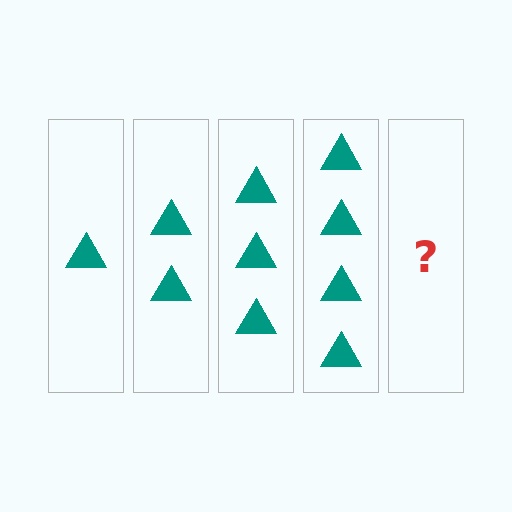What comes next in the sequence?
The next element should be 5 triangles.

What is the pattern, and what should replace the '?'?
The pattern is that each step adds one more triangle. The '?' should be 5 triangles.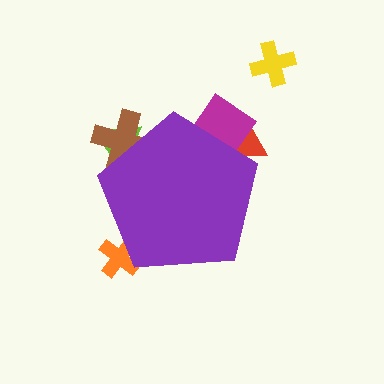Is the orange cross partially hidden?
Yes, the orange cross is partially hidden behind the purple pentagon.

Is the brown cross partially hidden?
Yes, the brown cross is partially hidden behind the purple pentagon.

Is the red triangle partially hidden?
Yes, the red triangle is partially hidden behind the purple pentagon.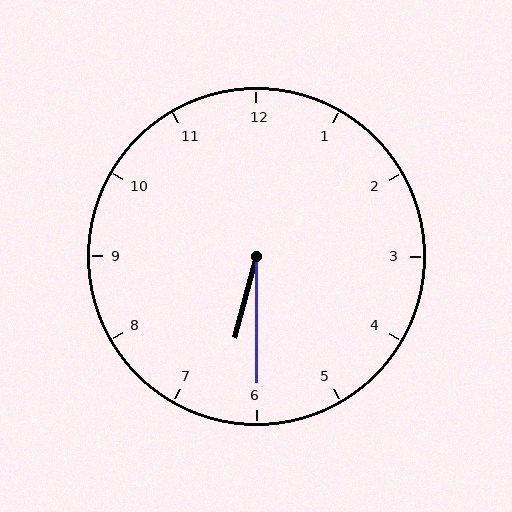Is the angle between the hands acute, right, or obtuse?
It is acute.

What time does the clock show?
6:30.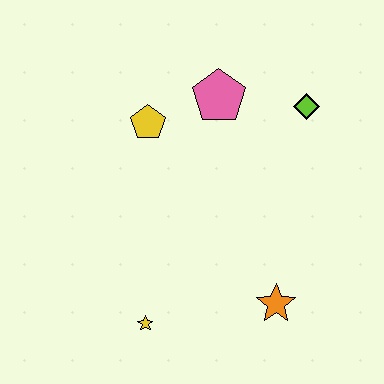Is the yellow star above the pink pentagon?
No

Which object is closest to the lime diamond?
The pink pentagon is closest to the lime diamond.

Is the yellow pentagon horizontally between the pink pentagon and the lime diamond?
No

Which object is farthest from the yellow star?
The lime diamond is farthest from the yellow star.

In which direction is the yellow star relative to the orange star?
The yellow star is to the left of the orange star.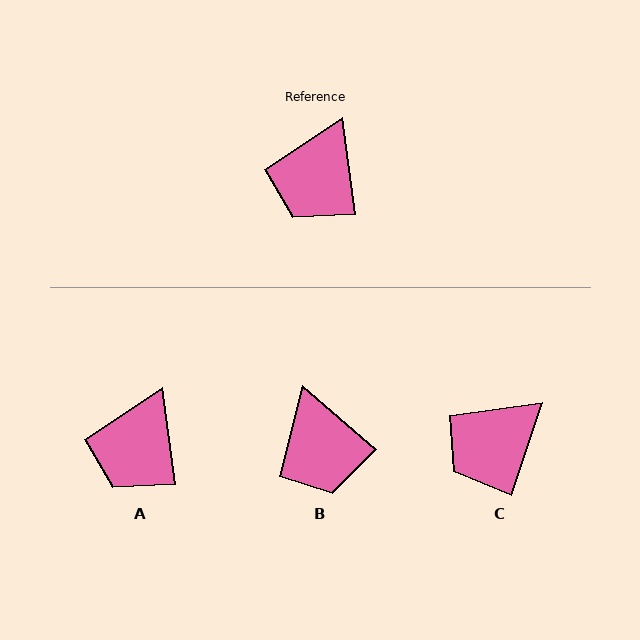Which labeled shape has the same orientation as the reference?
A.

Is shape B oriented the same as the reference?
No, it is off by about 42 degrees.